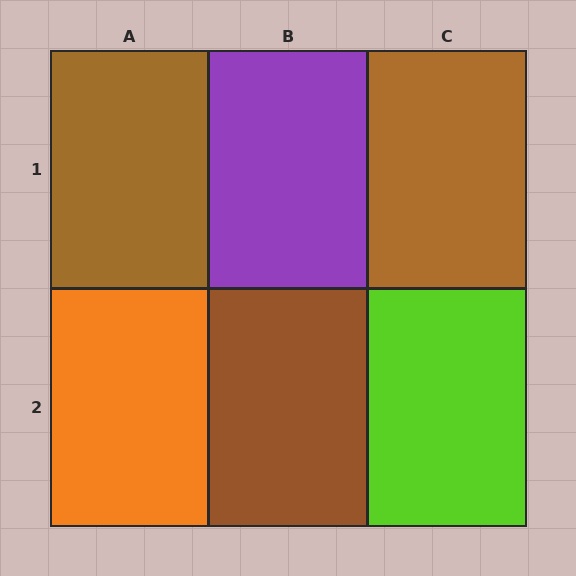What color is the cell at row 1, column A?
Brown.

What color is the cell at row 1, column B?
Purple.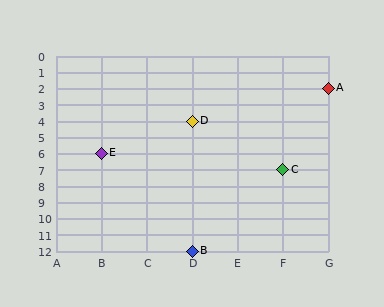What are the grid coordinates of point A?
Point A is at grid coordinates (G, 2).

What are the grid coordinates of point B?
Point B is at grid coordinates (D, 12).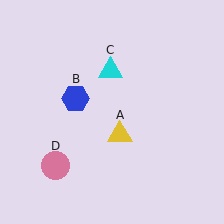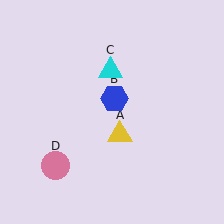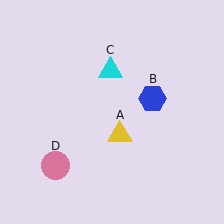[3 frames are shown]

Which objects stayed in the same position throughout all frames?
Yellow triangle (object A) and cyan triangle (object C) and pink circle (object D) remained stationary.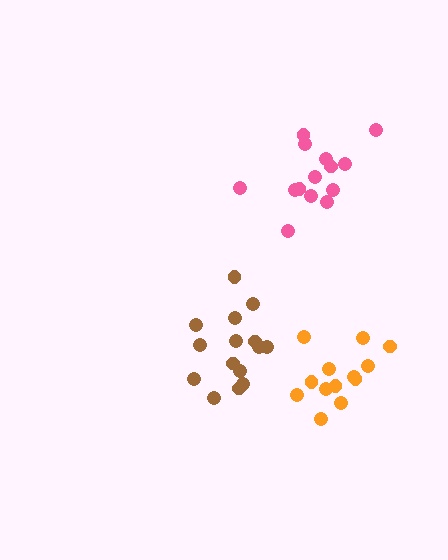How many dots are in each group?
Group 1: 14 dots, Group 2: 15 dots, Group 3: 13 dots (42 total).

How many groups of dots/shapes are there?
There are 3 groups.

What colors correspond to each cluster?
The clusters are colored: pink, brown, orange.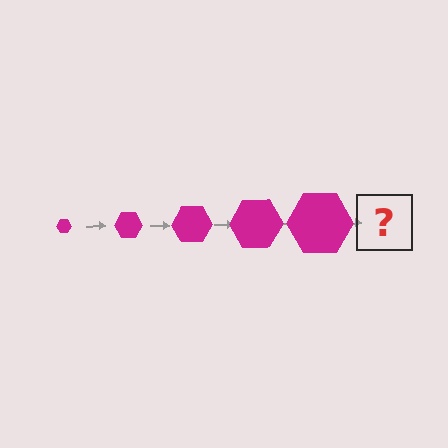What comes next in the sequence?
The next element should be a magenta hexagon, larger than the previous one.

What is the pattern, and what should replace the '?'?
The pattern is that the hexagon gets progressively larger each step. The '?' should be a magenta hexagon, larger than the previous one.